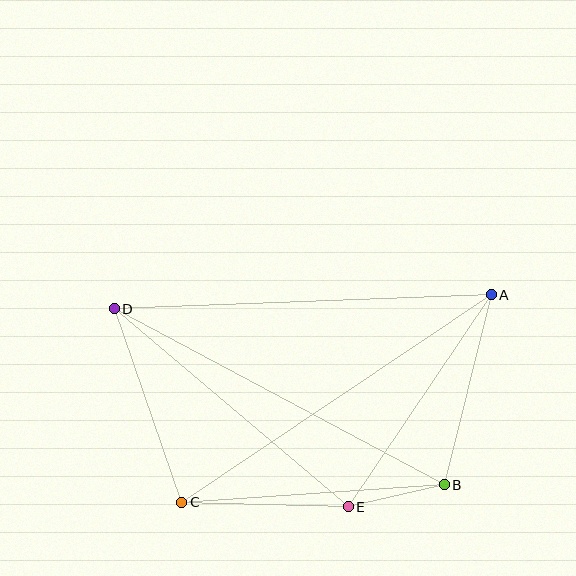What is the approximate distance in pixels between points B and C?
The distance between B and C is approximately 263 pixels.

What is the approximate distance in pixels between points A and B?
The distance between A and B is approximately 196 pixels.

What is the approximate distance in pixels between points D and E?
The distance between D and E is approximately 307 pixels.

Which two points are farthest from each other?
Points A and D are farthest from each other.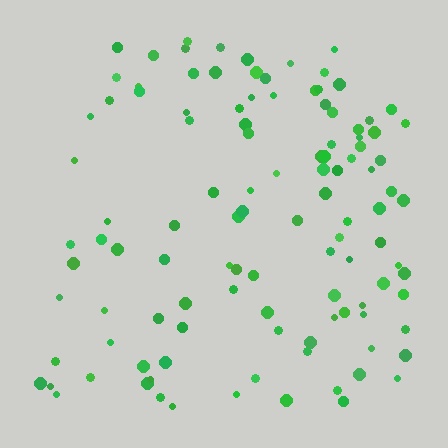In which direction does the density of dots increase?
From left to right, with the right side densest.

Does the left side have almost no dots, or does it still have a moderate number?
Still a moderate number, just noticeably fewer than the right.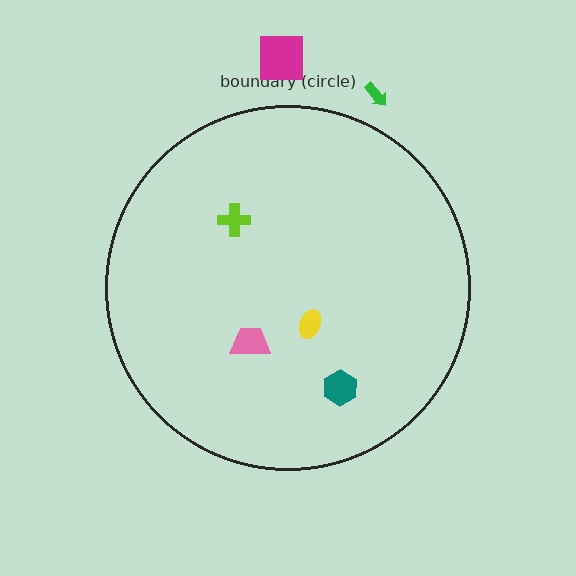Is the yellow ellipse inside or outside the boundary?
Inside.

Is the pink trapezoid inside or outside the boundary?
Inside.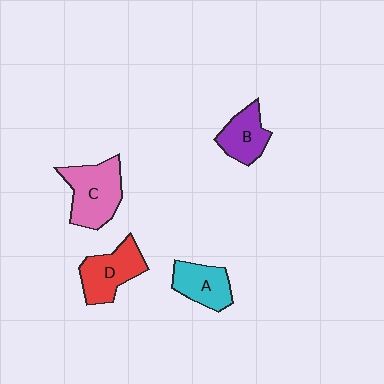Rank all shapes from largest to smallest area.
From largest to smallest: C (pink), D (red), A (cyan), B (purple).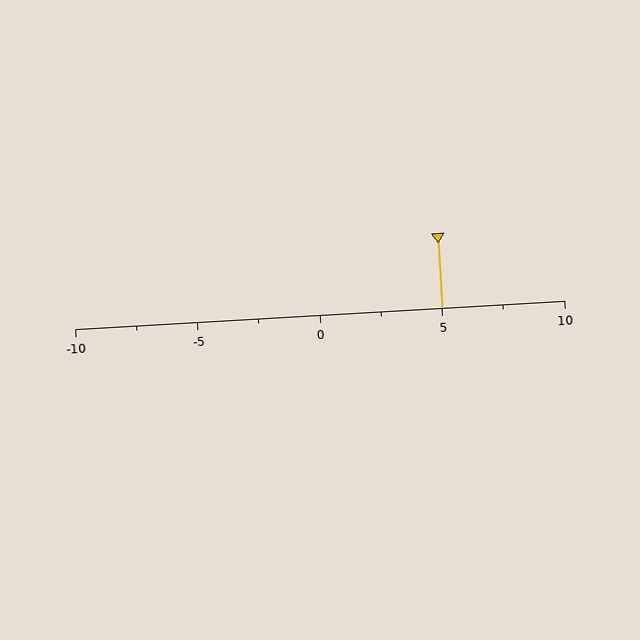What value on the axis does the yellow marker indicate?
The marker indicates approximately 5.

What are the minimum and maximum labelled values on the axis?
The axis runs from -10 to 10.